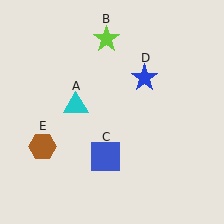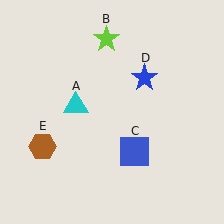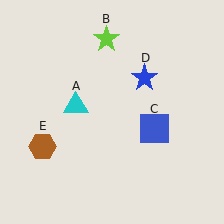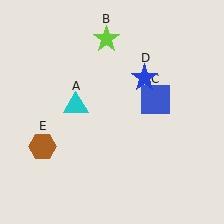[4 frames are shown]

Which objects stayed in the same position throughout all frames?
Cyan triangle (object A) and lime star (object B) and blue star (object D) and brown hexagon (object E) remained stationary.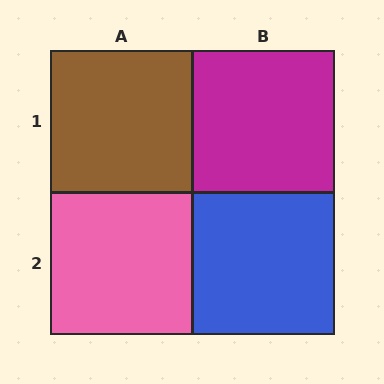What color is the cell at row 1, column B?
Magenta.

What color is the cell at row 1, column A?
Brown.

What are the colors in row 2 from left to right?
Pink, blue.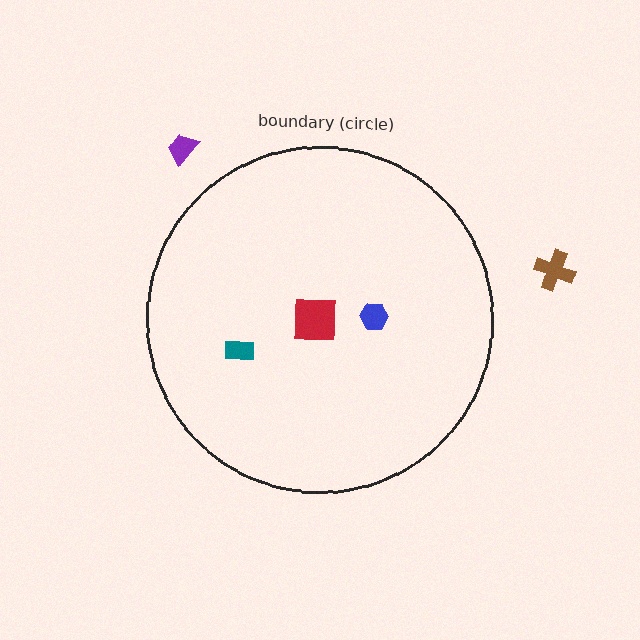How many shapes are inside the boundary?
3 inside, 2 outside.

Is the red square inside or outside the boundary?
Inside.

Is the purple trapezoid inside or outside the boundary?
Outside.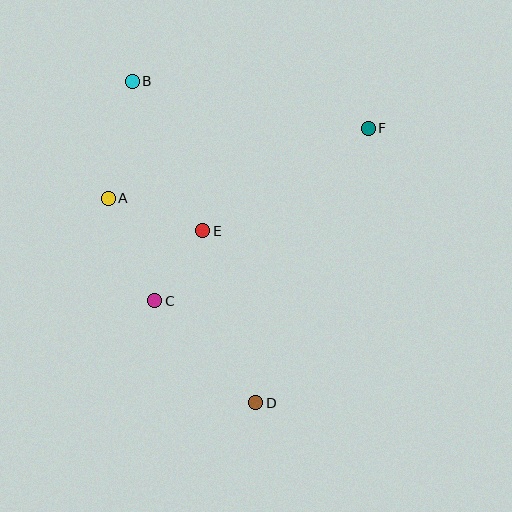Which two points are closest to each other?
Points C and E are closest to each other.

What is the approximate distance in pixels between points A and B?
The distance between A and B is approximately 119 pixels.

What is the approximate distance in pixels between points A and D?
The distance between A and D is approximately 252 pixels.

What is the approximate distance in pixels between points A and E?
The distance between A and E is approximately 99 pixels.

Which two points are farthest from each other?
Points B and D are farthest from each other.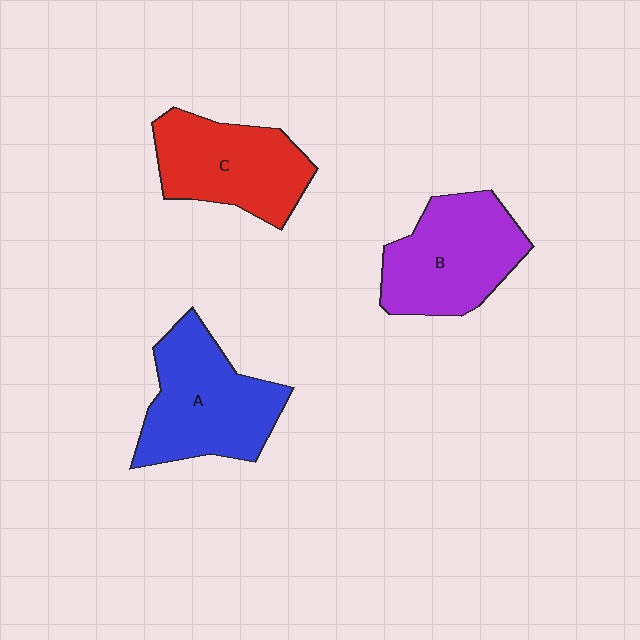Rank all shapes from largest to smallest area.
From largest to smallest: A (blue), B (purple), C (red).